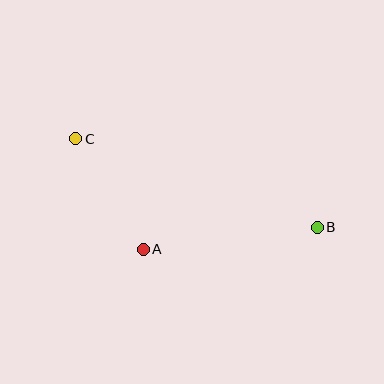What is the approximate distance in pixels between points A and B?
The distance between A and B is approximately 176 pixels.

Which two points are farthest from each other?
Points B and C are farthest from each other.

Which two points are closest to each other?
Points A and C are closest to each other.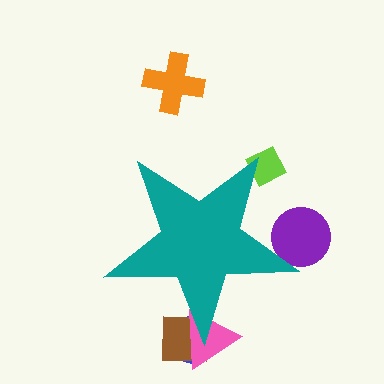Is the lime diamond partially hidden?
Yes, the lime diamond is partially hidden behind the teal star.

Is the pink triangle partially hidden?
Yes, the pink triangle is partially hidden behind the teal star.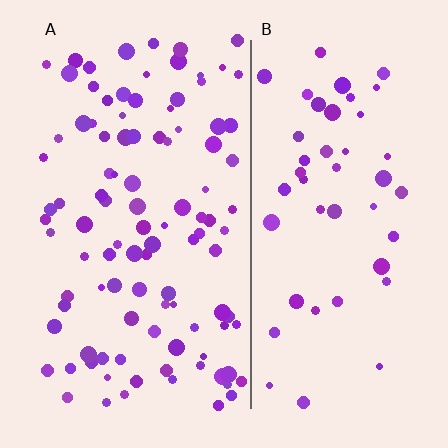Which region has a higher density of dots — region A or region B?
A (the left).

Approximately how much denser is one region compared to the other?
Approximately 2.2× — region A over region B.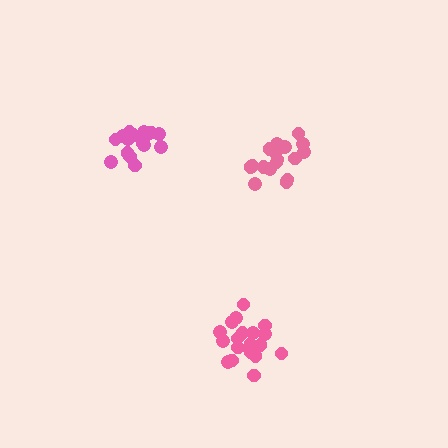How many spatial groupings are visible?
There are 3 spatial groupings.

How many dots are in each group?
Group 1: 20 dots, Group 2: 18 dots, Group 3: 18 dots (56 total).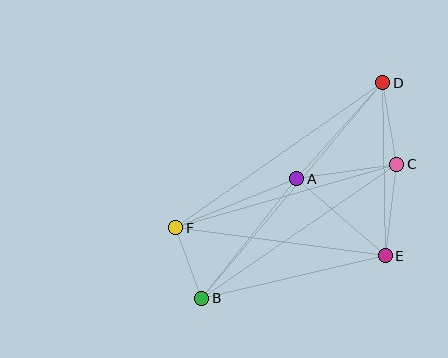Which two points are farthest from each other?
Points B and D are farthest from each other.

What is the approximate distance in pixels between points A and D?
The distance between A and D is approximately 129 pixels.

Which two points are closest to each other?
Points B and F are closest to each other.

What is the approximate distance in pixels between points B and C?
The distance between B and C is approximately 236 pixels.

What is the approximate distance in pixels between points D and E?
The distance between D and E is approximately 173 pixels.